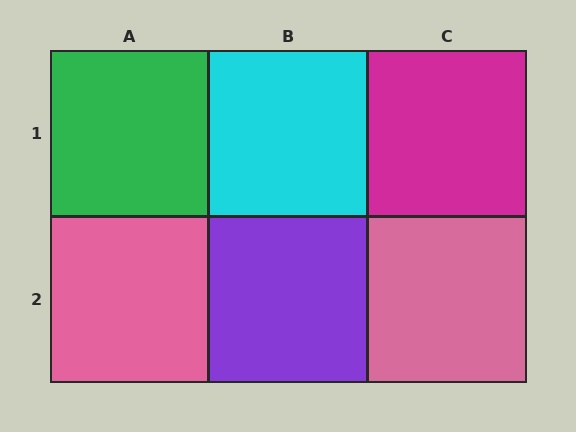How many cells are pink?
2 cells are pink.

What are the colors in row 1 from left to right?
Green, cyan, magenta.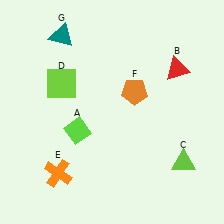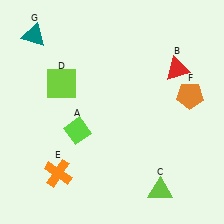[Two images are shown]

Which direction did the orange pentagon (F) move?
The orange pentagon (F) moved right.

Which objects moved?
The objects that moved are: the lime triangle (C), the orange pentagon (F), the teal triangle (G).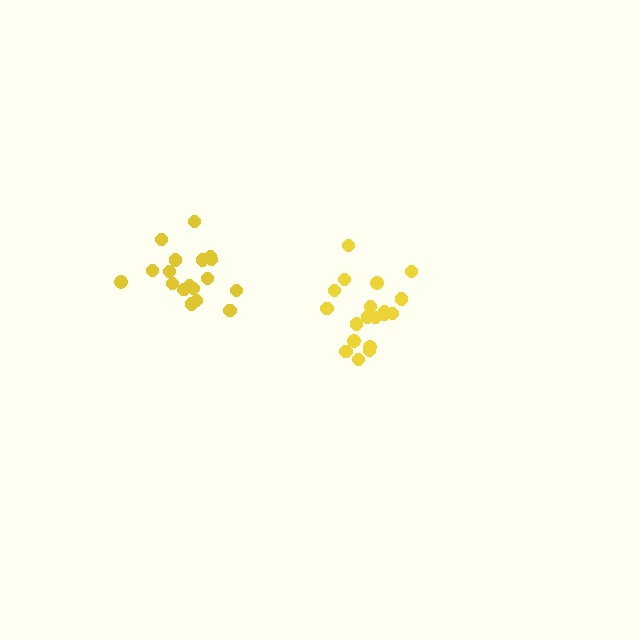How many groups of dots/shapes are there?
There are 2 groups.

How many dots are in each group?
Group 1: 19 dots, Group 2: 19 dots (38 total).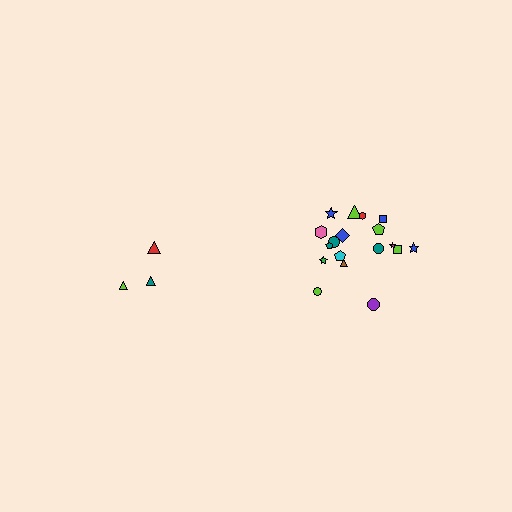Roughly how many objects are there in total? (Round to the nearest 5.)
Roughly 20 objects in total.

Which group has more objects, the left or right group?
The right group.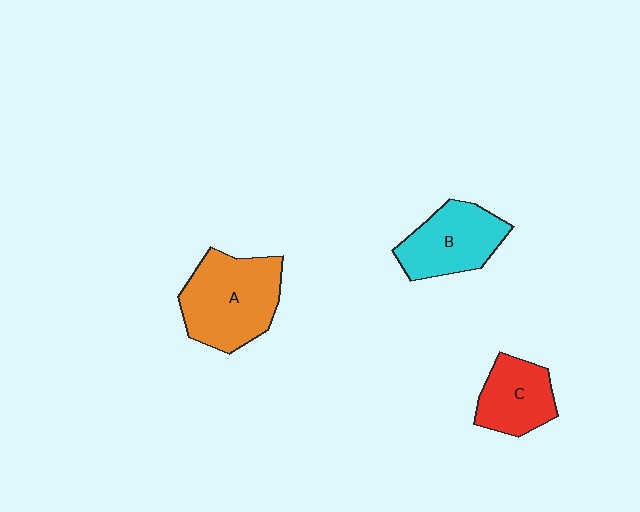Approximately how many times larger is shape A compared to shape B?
Approximately 1.3 times.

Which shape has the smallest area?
Shape C (red).